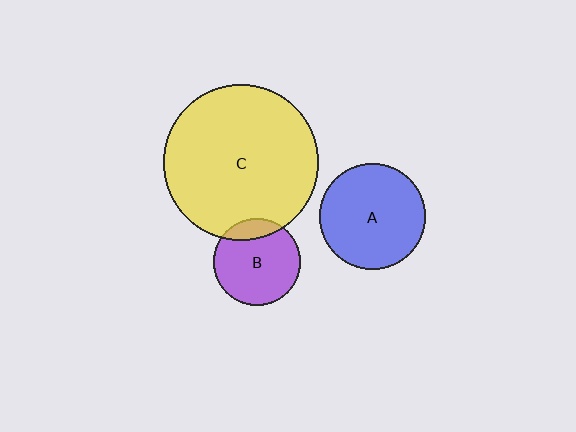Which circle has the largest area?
Circle C (yellow).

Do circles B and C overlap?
Yes.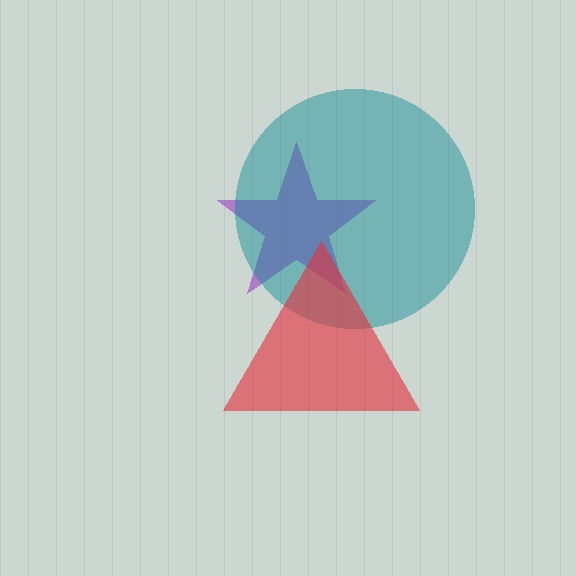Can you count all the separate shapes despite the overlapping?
Yes, there are 3 separate shapes.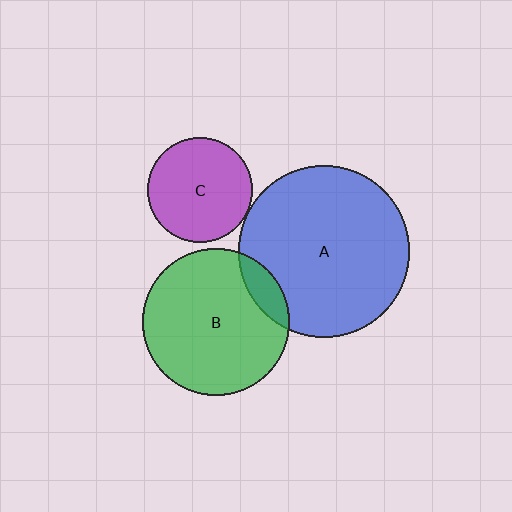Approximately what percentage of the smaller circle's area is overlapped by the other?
Approximately 10%.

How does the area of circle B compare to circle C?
Approximately 1.9 times.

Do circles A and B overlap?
Yes.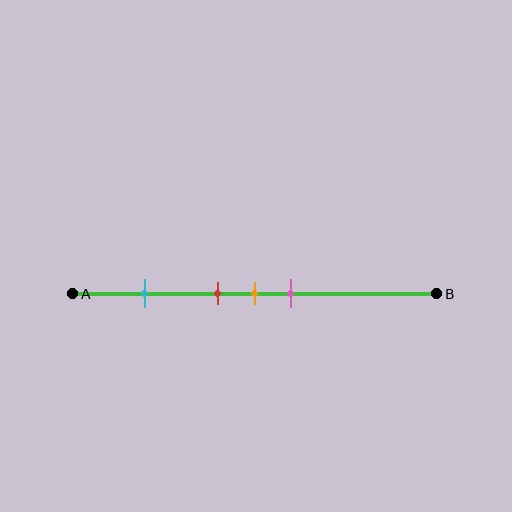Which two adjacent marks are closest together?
The red and orange marks are the closest adjacent pair.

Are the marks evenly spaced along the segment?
No, the marks are not evenly spaced.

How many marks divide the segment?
There are 4 marks dividing the segment.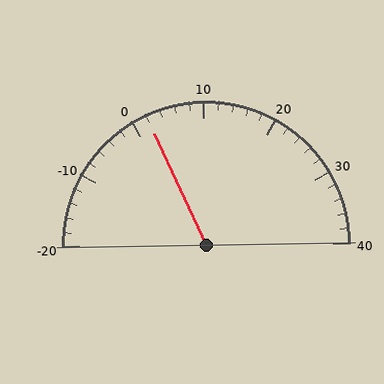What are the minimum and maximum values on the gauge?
The gauge ranges from -20 to 40.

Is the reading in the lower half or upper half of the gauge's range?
The reading is in the lower half of the range (-20 to 40).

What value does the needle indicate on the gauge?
The needle indicates approximately 2.